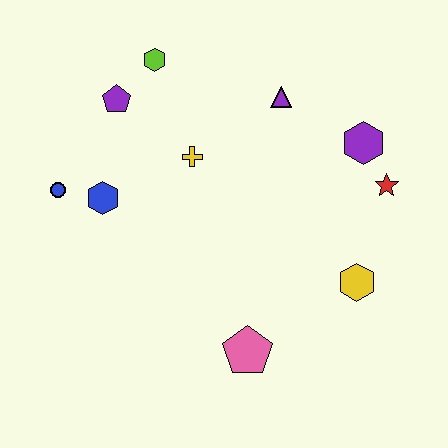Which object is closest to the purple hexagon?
The red star is closest to the purple hexagon.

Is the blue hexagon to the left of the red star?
Yes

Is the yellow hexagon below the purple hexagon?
Yes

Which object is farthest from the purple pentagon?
The yellow hexagon is farthest from the purple pentagon.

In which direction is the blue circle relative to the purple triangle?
The blue circle is to the left of the purple triangle.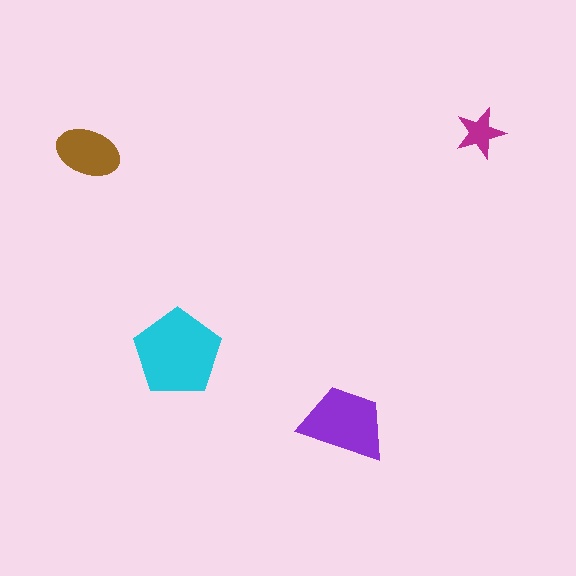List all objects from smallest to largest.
The magenta star, the brown ellipse, the purple trapezoid, the cyan pentagon.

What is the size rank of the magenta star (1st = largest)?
4th.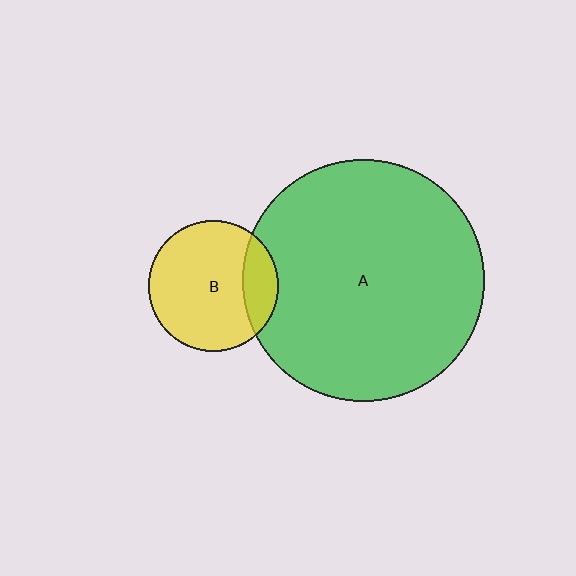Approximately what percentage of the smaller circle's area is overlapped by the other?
Approximately 20%.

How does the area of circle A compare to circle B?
Approximately 3.5 times.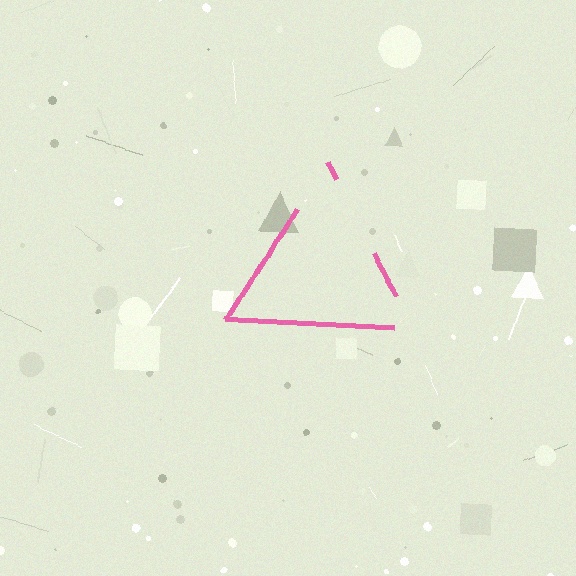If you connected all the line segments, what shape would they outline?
They would outline a triangle.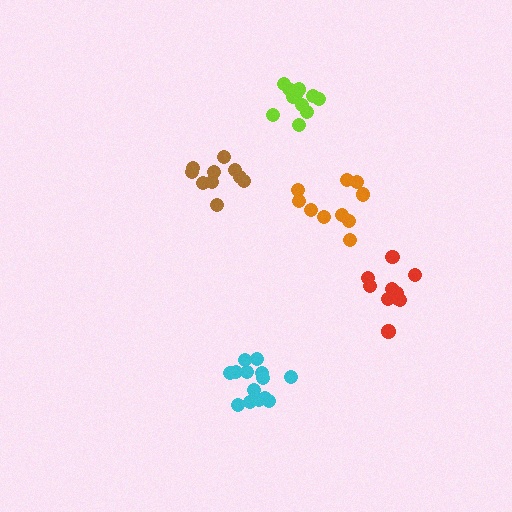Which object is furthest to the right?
The red cluster is rightmost.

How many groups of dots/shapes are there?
There are 5 groups.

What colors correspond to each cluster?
The clusters are colored: orange, brown, red, cyan, lime.